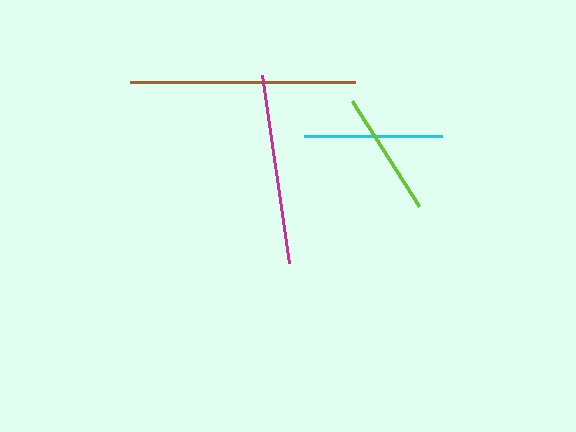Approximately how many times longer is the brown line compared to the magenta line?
The brown line is approximately 1.2 times the length of the magenta line.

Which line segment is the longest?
The brown line is the longest at approximately 225 pixels.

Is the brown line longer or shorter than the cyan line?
The brown line is longer than the cyan line.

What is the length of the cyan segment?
The cyan segment is approximately 138 pixels long.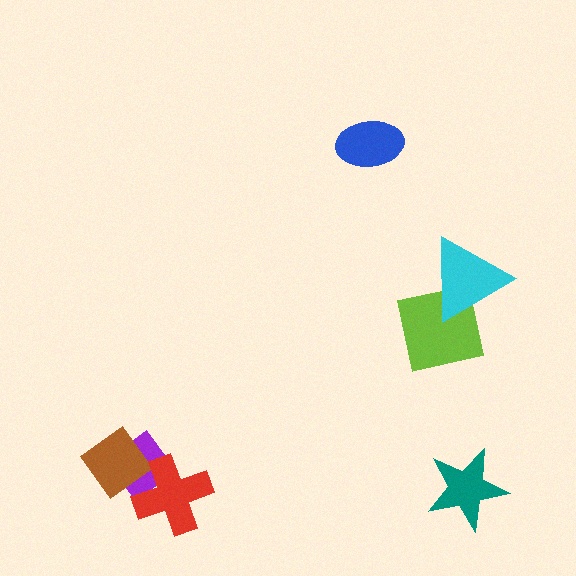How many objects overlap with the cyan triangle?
1 object overlaps with the cyan triangle.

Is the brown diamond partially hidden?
Yes, it is partially covered by another shape.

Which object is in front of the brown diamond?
The red cross is in front of the brown diamond.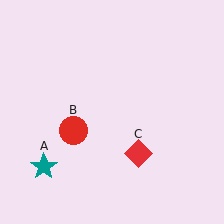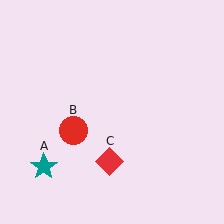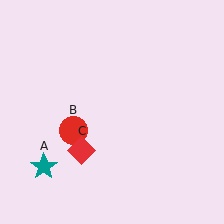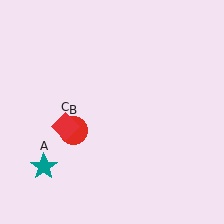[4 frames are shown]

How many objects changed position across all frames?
1 object changed position: red diamond (object C).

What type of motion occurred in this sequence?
The red diamond (object C) rotated clockwise around the center of the scene.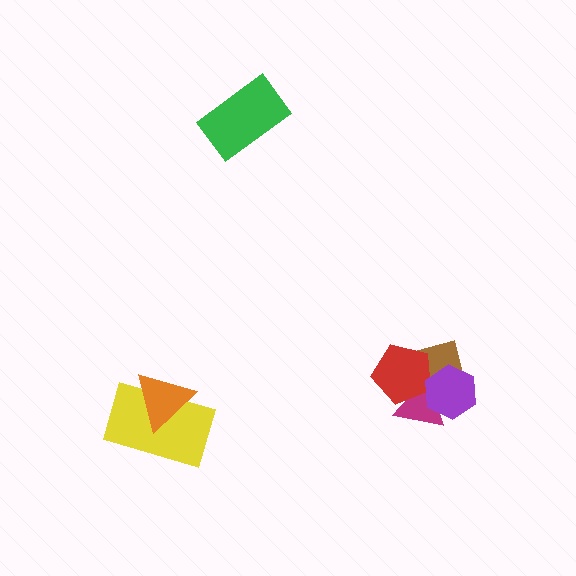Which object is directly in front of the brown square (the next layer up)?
The magenta triangle is directly in front of the brown square.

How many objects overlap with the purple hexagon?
3 objects overlap with the purple hexagon.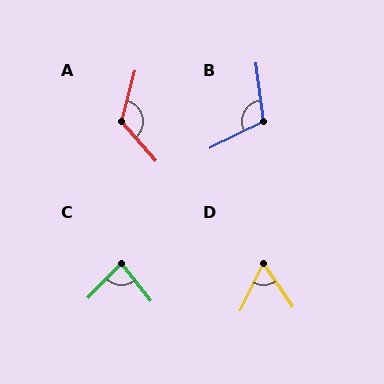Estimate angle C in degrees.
Approximately 82 degrees.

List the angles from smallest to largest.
D (60°), C (82°), B (109°), A (124°).